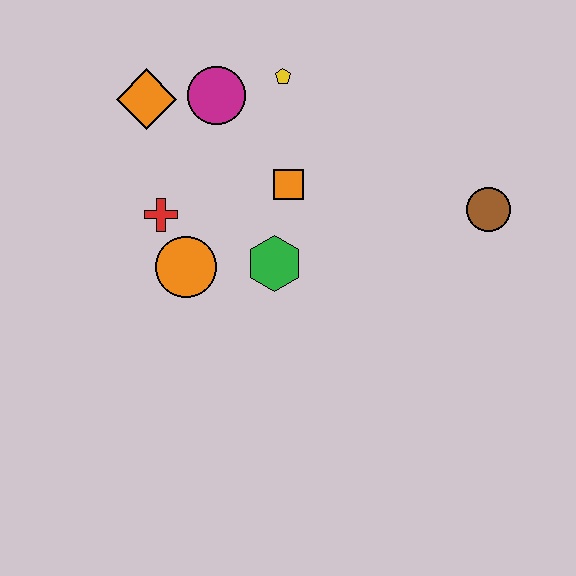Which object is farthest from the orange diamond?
The brown circle is farthest from the orange diamond.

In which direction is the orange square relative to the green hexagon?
The orange square is above the green hexagon.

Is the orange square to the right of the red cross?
Yes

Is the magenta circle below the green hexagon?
No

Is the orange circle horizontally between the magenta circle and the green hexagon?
No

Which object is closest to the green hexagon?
The orange square is closest to the green hexagon.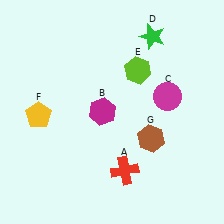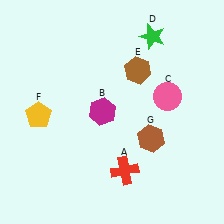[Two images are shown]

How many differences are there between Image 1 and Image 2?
There are 2 differences between the two images.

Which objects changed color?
C changed from magenta to pink. E changed from lime to brown.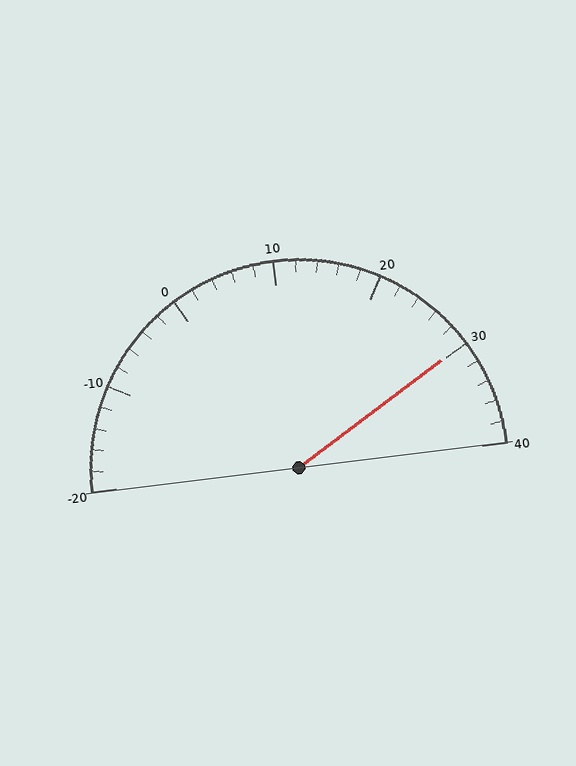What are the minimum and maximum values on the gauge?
The gauge ranges from -20 to 40.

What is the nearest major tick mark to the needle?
The nearest major tick mark is 30.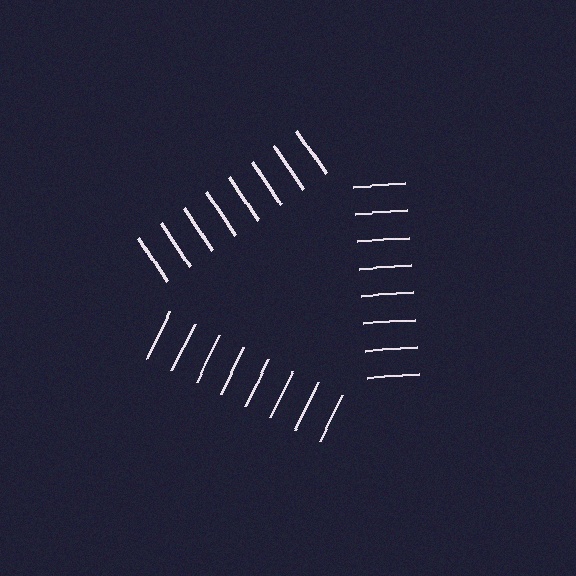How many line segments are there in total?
24 — 8 along each of the 3 edges.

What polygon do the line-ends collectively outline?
An illusory triangle — the line segments terminate on its edges but no continuous stroke is drawn.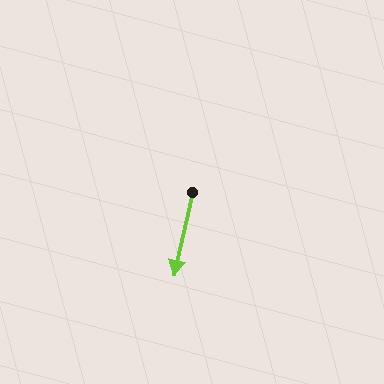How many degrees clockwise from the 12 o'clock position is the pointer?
Approximately 192 degrees.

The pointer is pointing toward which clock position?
Roughly 6 o'clock.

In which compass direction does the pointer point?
South.